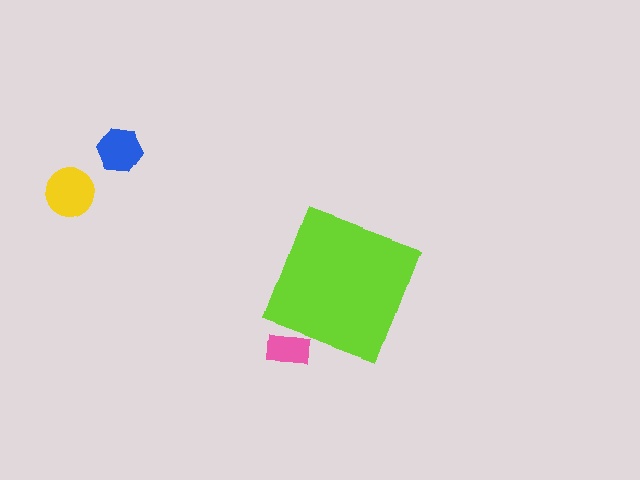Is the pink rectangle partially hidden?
Yes, the pink rectangle is partially hidden behind the lime diamond.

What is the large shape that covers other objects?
A lime diamond.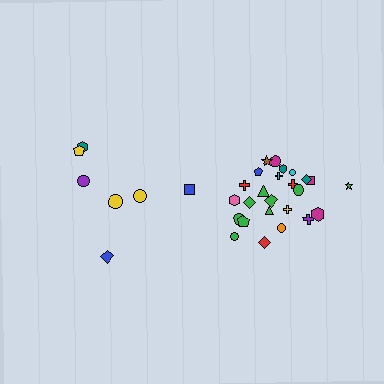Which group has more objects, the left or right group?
The right group.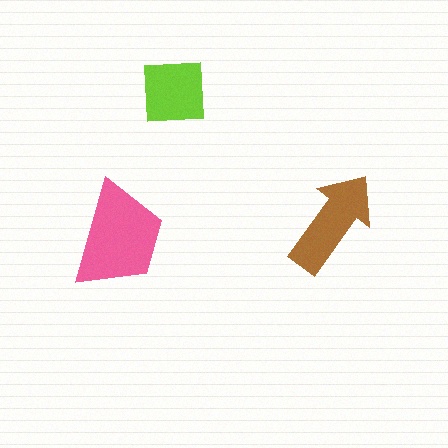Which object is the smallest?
The lime square.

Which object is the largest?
The pink trapezoid.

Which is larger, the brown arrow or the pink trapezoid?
The pink trapezoid.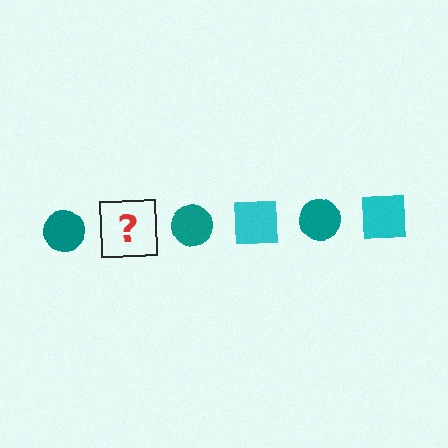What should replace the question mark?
The question mark should be replaced with a cyan square.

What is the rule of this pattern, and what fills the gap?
The rule is that the pattern alternates between teal circle and cyan square. The gap should be filled with a cyan square.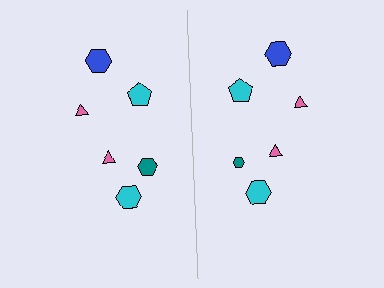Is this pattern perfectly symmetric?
No, the pattern is not perfectly symmetric. The teal hexagon on the right side has a different size than its mirror counterpart.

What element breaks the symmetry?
The teal hexagon on the right side has a different size than its mirror counterpart.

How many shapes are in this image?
There are 12 shapes in this image.